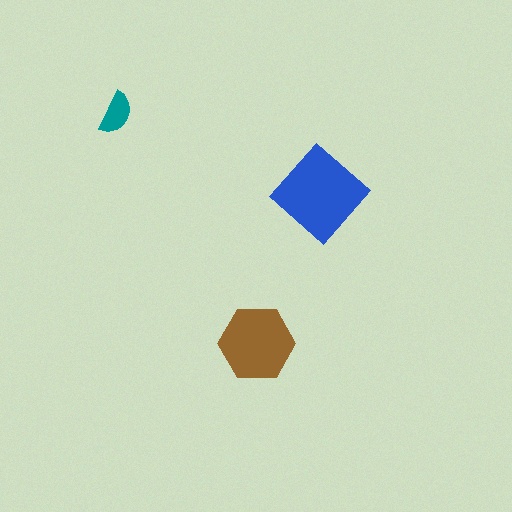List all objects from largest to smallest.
The blue diamond, the brown hexagon, the teal semicircle.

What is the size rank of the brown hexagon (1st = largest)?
2nd.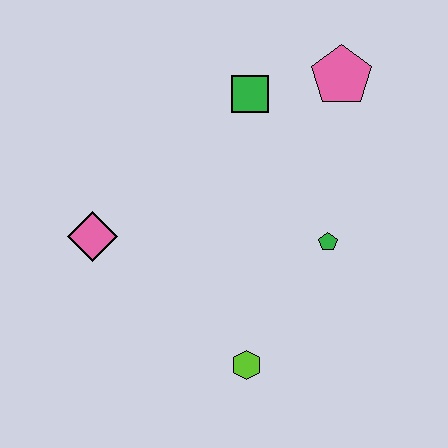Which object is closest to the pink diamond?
The lime hexagon is closest to the pink diamond.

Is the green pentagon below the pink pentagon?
Yes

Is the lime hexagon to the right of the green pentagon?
No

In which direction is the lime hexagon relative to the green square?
The lime hexagon is below the green square.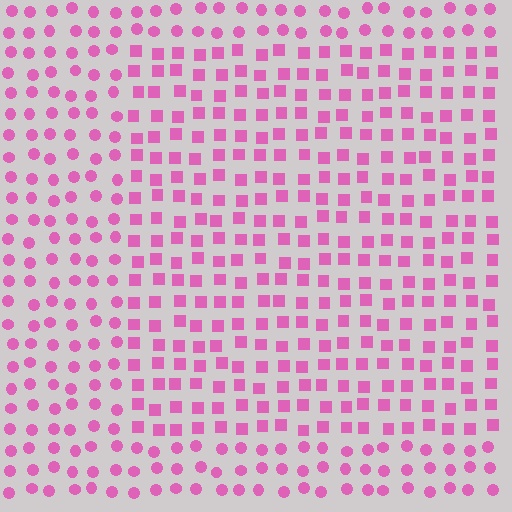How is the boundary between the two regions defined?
The boundary is defined by a change in element shape: squares inside vs. circles outside. All elements share the same color and spacing.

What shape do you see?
I see a rectangle.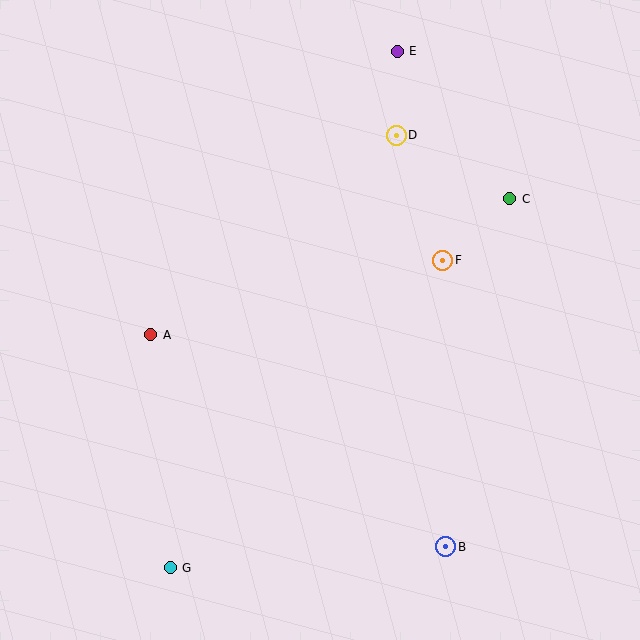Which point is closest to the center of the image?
Point F at (443, 260) is closest to the center.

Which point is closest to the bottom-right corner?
Point B is closest to the bottom-right corner.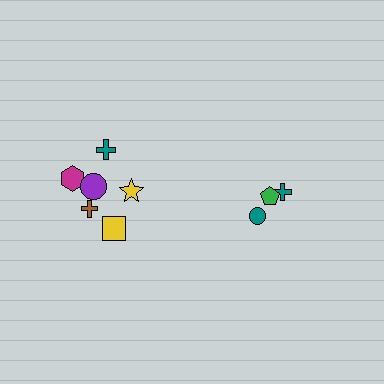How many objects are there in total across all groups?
There are 9 objects.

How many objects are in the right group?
There are 3 objects.